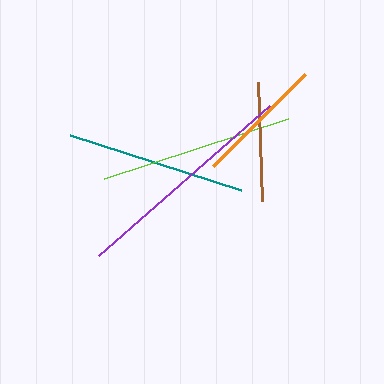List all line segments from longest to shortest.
From longest to shortest: purple, lime, teal, orange, brown.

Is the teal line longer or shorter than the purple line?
The purple line is longer than the teal line.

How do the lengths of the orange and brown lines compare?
The orange and brown lines are approximately the same length.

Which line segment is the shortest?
The brown line is the shortest at approximately 119 pixels.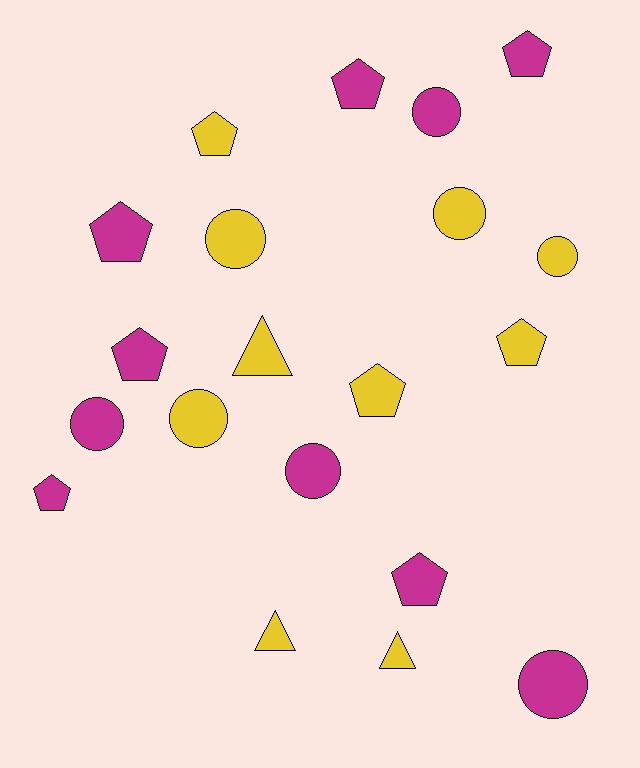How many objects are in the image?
There are 20 objects.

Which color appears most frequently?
Magenta, with 10 objects.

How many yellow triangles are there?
There are 3 yellow triangles.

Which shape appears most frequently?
Pentagon, with 9 objects.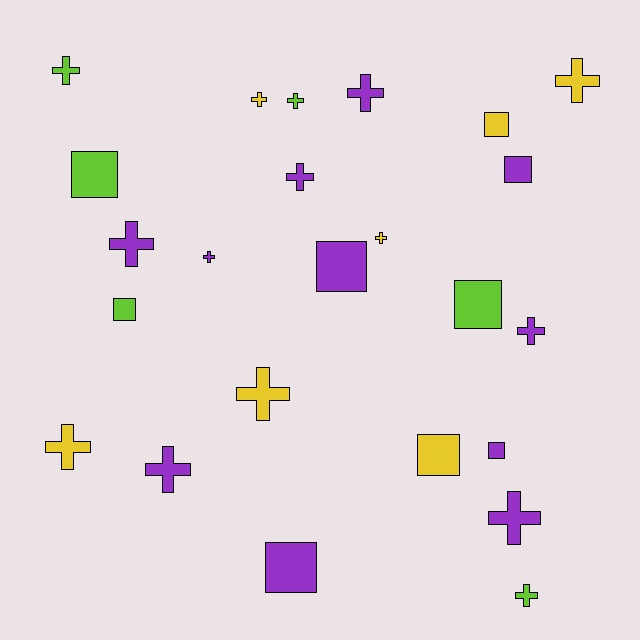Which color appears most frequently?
Purple, with 11 objects.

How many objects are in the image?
There are 24 objects.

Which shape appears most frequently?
Cross, with 15 objects.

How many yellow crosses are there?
There are 5 yellow crosses.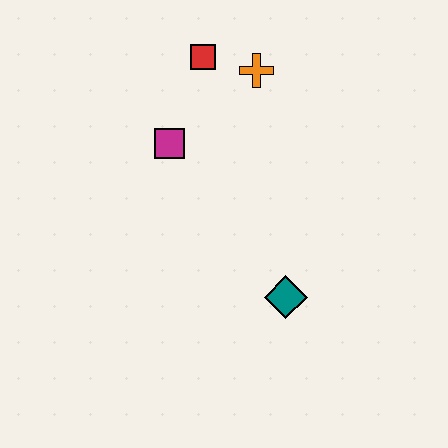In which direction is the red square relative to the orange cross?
The red square is to the left of the orange cross.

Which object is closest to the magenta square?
The red square is closest to the magenta square.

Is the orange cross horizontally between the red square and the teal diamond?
Yes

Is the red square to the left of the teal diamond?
Yes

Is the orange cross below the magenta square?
No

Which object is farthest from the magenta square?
The teal diamond is farthest from the magenta square.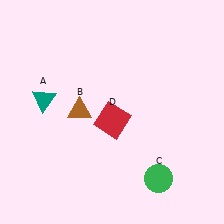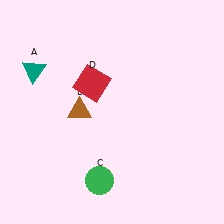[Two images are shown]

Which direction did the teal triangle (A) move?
The teal triangle (A) moved up.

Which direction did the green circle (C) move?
The green circle (C) moved left.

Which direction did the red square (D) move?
The red square (D) moved up.